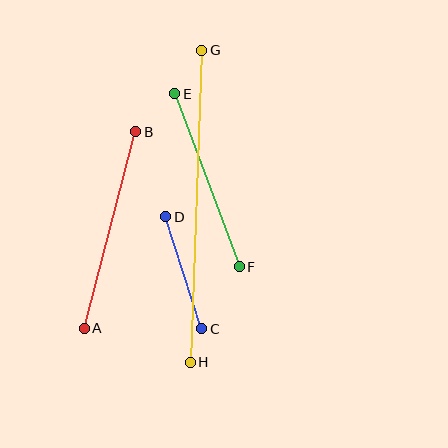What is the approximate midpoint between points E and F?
The midpoint is at approximately (207, 180) pixels.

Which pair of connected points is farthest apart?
Points G and H are farthest apart.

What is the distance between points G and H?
The distance is approximately 312 pixels.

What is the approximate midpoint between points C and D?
The midpoint is at approximately (184, 273) pixels.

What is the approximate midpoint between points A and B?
The midpoint is at approximately (110, 230) pixels.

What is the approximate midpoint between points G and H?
The midpoint is at approximately (196, 206) pixels.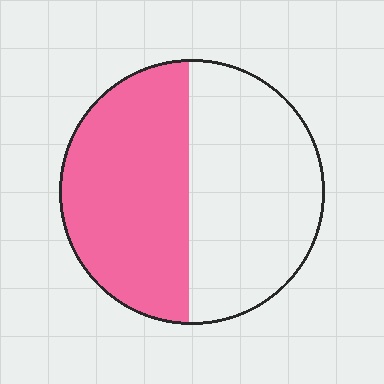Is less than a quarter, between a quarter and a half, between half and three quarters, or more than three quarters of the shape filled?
Between a quarter and a half.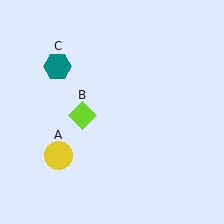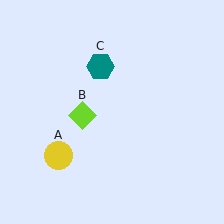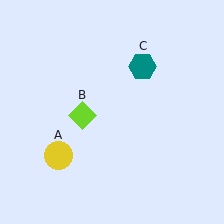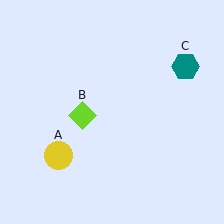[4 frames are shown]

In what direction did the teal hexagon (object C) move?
The teal hexagon (object C) moved right.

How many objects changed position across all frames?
1 object changed position: teal hexagon (object C).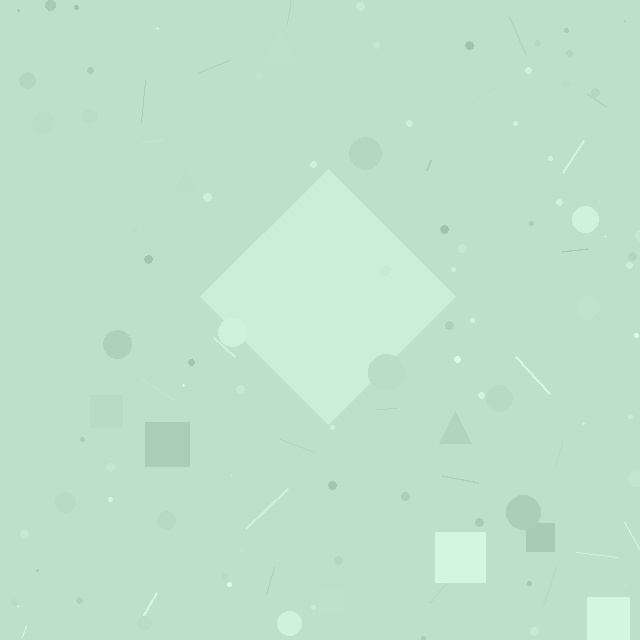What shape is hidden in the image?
A diamond is hidden in the image.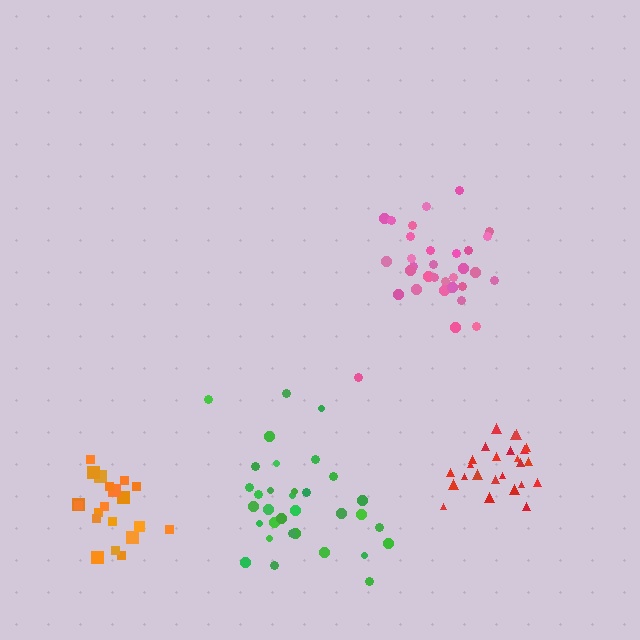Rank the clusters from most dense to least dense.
red, orange, pink, green.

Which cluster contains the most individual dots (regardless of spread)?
Green (33).